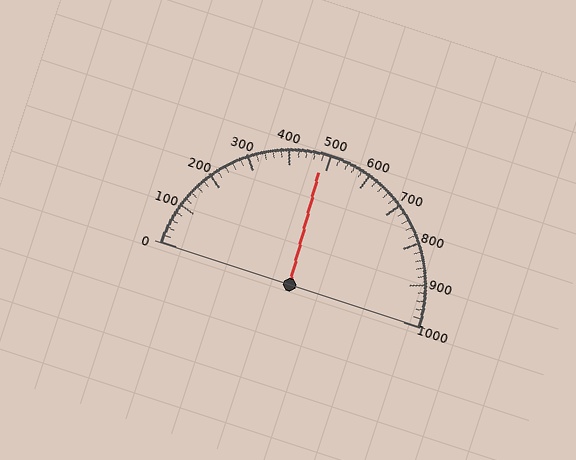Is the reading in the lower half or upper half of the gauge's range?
The reading is in the lower half of the range (0 to 1000).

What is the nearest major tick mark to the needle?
The nearest major tick mark is 500.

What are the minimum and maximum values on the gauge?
The gauge ranges from 0 to 1000.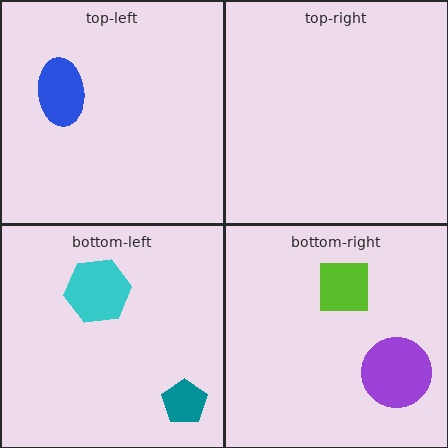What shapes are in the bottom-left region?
The teal pentagon, the cyan hexagon.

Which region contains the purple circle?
The bottom-right region.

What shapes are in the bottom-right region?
The lime square, the purple circle.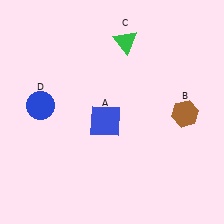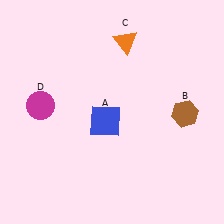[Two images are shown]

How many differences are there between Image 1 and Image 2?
There are 2 differences between the two images.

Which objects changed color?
C changed from green to orange. D changed from blue to magenta.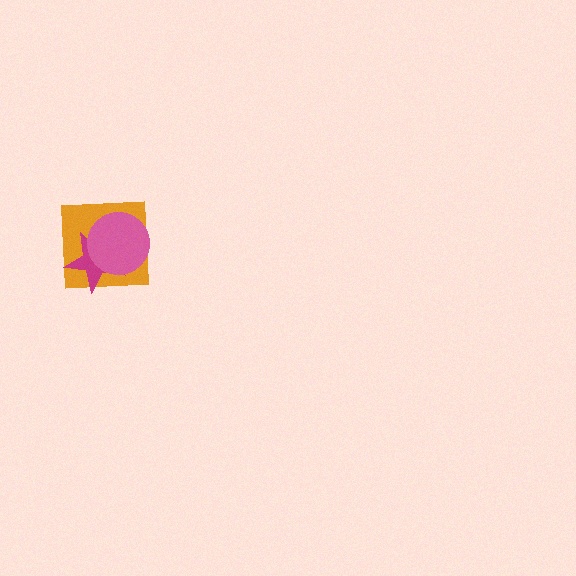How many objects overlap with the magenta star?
2 objects overlap with the magenta star.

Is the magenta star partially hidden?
Yes, it is partially covered by another shape.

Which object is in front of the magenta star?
The pink circle is in front of the magenta star.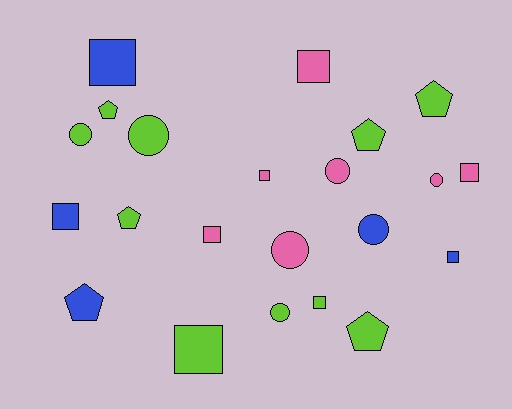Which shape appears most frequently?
Square, with 9 objects.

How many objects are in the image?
There are 22 objects.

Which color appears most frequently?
Lime, with 10 objects.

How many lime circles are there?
There are 3 lime circles.